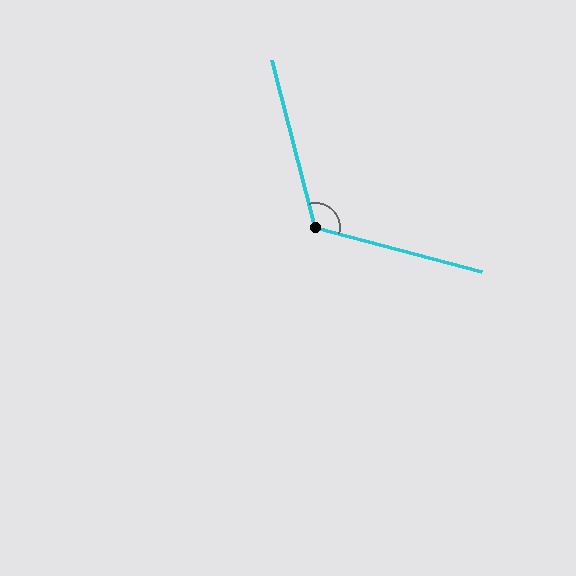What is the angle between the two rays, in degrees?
Approximately 119 degrees.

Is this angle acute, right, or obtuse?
It is obtuse.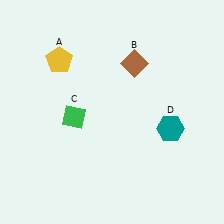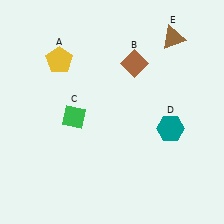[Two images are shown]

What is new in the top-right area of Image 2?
A brown triangle (E) was added in the top-right area of Image 2.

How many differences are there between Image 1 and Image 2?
There is 1 difference between the two images.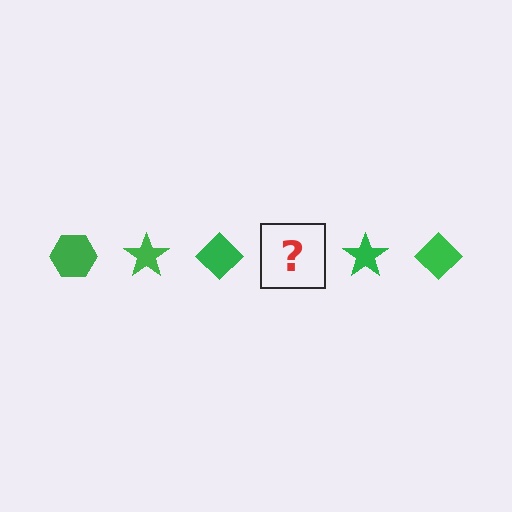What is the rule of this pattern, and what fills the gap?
The rule is that the pattern cycles through hexagon, star, diamond shapes in green. The gap should be filled with a green hexagon.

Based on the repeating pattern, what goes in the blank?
The blank should be a green hexagon.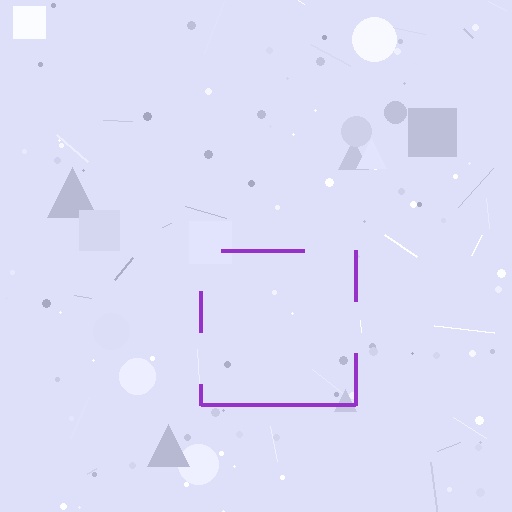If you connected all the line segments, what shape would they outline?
They would outline a square.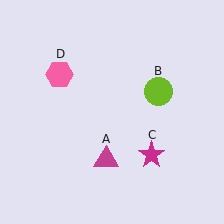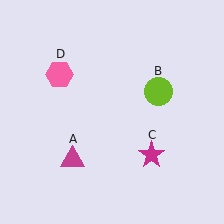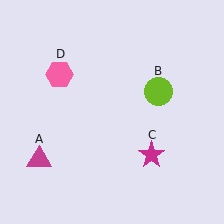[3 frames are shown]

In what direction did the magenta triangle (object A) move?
The magenta triangle (object A) moved left.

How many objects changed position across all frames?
1 object changed position: magenta triangle (object A).